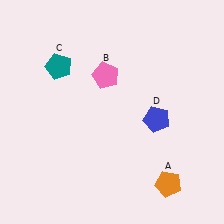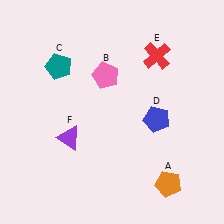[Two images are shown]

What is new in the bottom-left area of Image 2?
A purple triangle (F) was added in the bottom-left area of Image 2.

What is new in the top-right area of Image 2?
A red cross (E) was added in the top-right area of Image 2.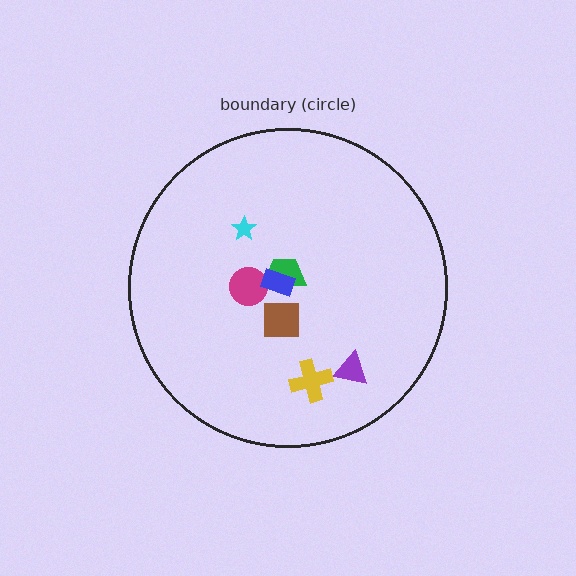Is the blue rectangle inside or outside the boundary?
Inside.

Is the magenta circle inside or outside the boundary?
Inside.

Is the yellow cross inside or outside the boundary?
Inside.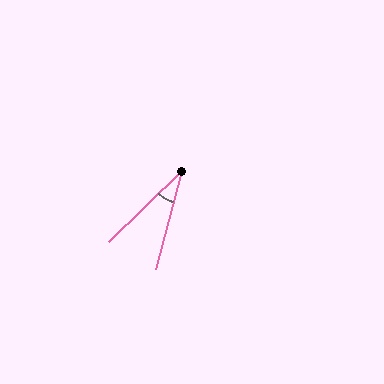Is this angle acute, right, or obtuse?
It is acute.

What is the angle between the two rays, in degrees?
Approximately 31 degrees.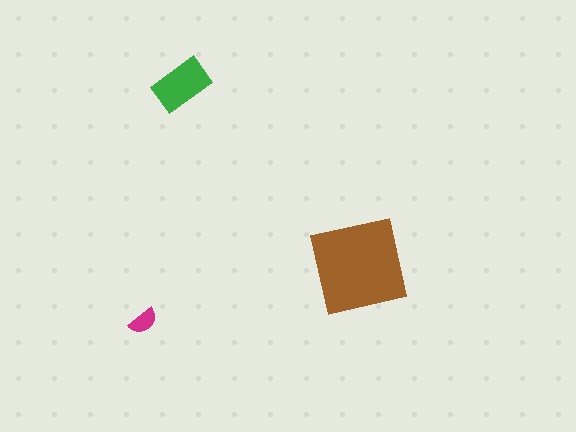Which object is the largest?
The brown square.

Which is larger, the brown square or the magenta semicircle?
The brown square.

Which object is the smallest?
The magenta semicircle.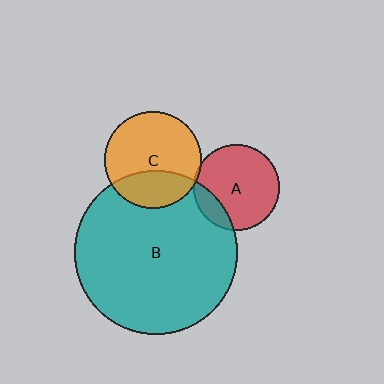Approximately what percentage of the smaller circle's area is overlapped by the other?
Approximately 30%.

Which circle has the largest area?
Circle B (teal).